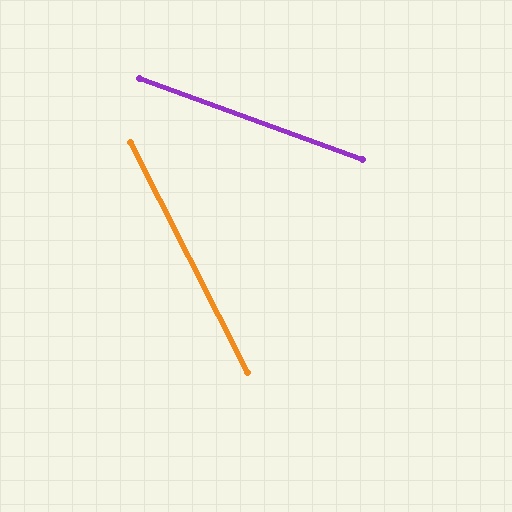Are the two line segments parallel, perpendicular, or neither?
Neither parallel nor perpendicular — they differ by about 43°.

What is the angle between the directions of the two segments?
Approximately 43 degrees.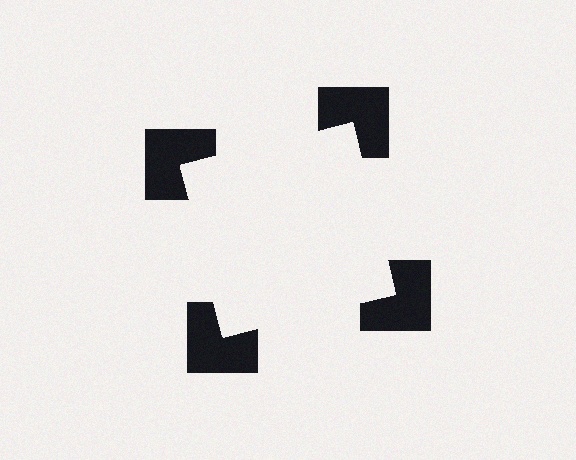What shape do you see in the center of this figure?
An illusory square — its edges are inferred from the aligned wedge cuts in the notched squares, not physically drawn.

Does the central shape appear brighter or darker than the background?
It typically appears slightly brighter than the background, even though no actual brightness change is drawn.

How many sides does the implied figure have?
4 sides.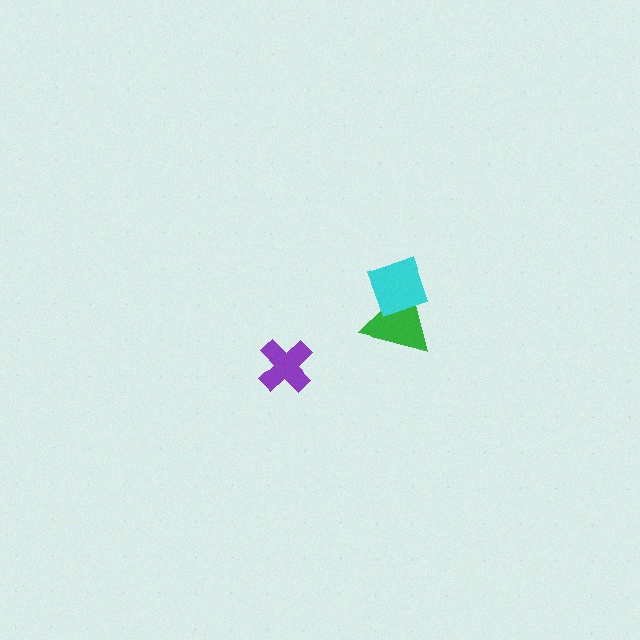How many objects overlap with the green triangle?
1 object overlaps with the green triangle.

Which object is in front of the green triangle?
The cyan diamond is in front of the green triangle.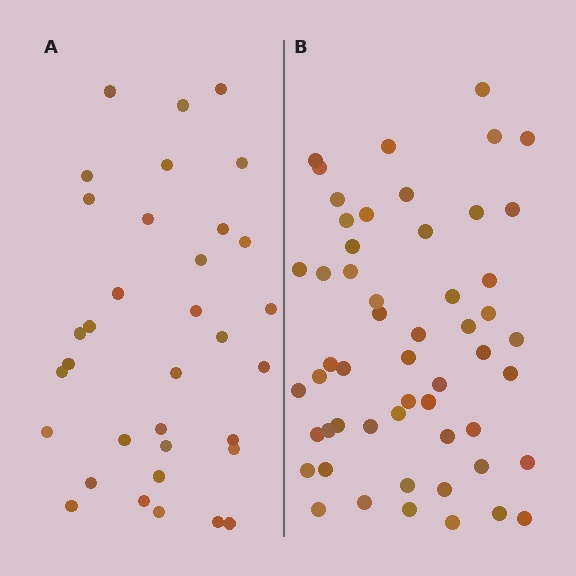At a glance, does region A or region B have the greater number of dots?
Region B (the right region) has more dots.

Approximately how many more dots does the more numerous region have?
Region B has approximately 20 more dots than region A.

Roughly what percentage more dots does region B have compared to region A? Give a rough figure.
About 60% more.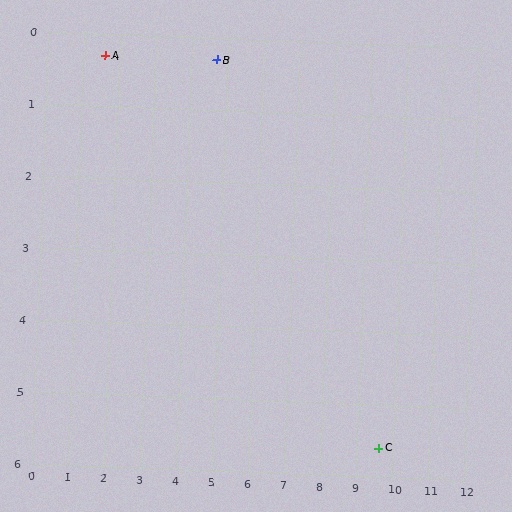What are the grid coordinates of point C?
Point C is at approximately (9.6, 5.6).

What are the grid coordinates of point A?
Point A is at approximately (1.6, 0.3).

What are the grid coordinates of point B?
Point B is at approximately (4.7, 0.3).